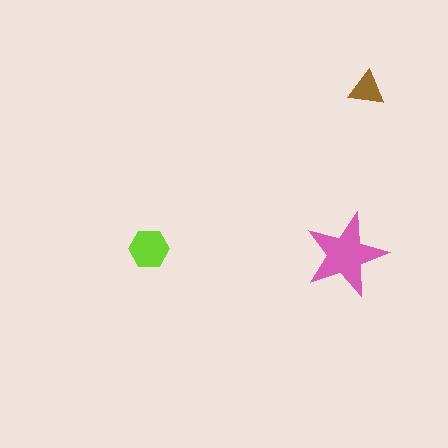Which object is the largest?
The pink star.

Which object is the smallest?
The brown triangle.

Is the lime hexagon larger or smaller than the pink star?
Smaller.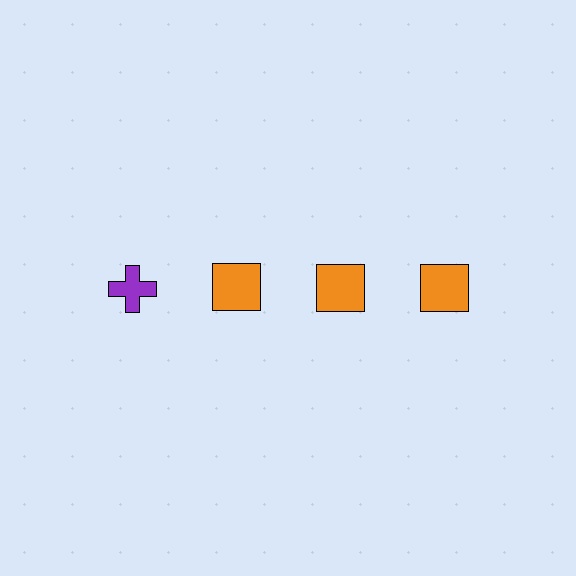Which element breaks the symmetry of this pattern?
The purple cross in the top row, leftmost column breaks the symmetry. All other shapes are orange squares.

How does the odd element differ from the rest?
It differs in both color (purple instead of orange) and shape (cross instead of square).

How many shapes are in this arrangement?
There are 4 shapes arranged in a grid pattern.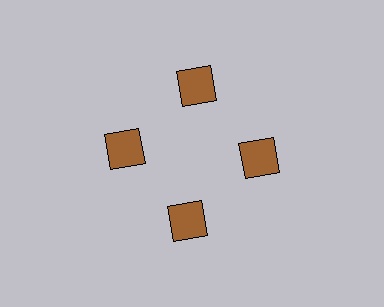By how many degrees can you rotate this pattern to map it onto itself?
The pattern maps onto itself every 90 degrees of rotation.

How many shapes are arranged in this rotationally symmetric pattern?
There are 4 shapes, arranged in 4 groups of 1.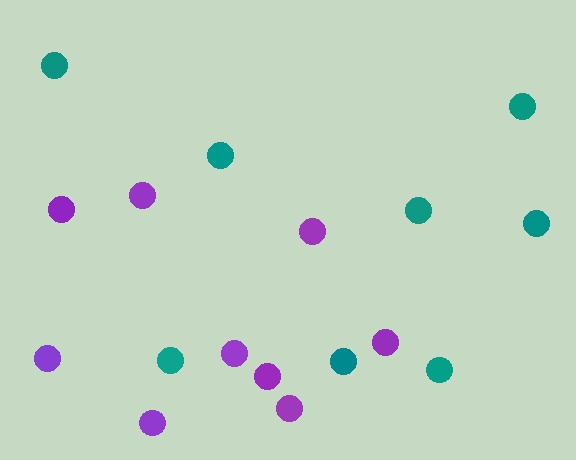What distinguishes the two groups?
There are 2 groups: one group of teal circles (8) and one group of purple circles (9).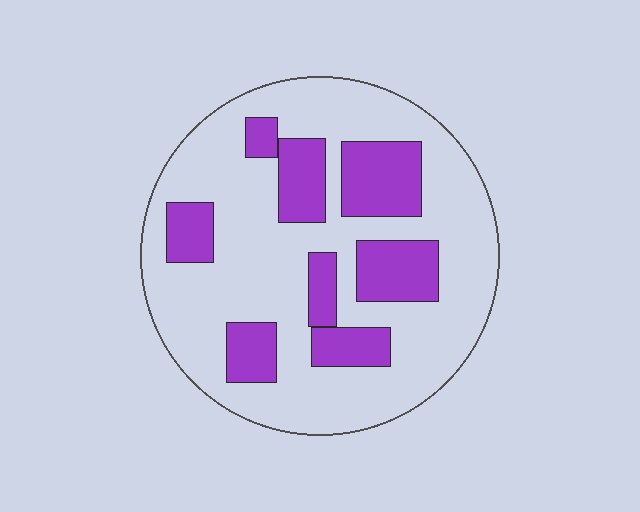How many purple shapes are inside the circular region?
8.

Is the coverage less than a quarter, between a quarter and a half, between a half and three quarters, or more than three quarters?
Between a quarter and a half.